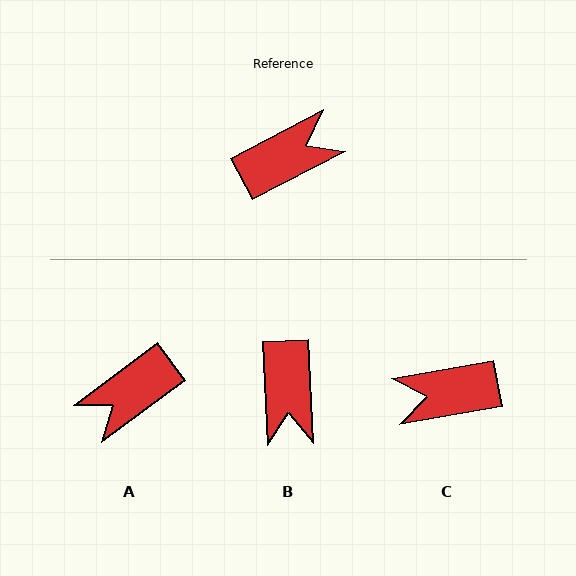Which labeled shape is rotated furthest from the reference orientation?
A, about 171 degrees away.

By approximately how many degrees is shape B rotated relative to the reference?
Approximately 115 degrees clockwise.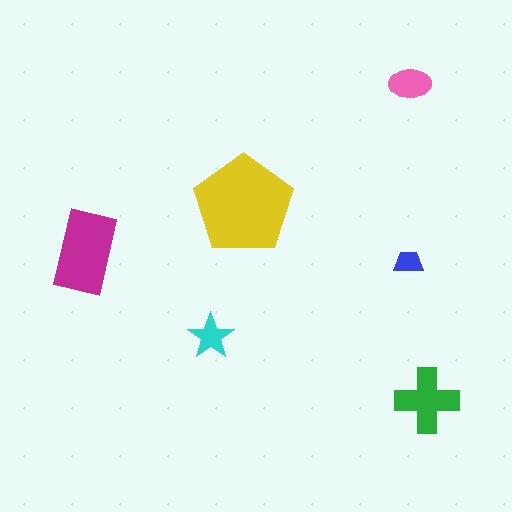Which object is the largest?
The yellow pentagon.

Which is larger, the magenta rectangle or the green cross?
The magenta rectangle.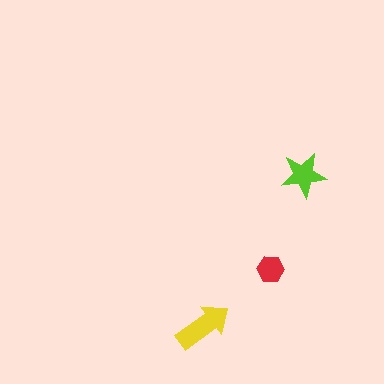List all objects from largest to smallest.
The yellow arrow, the lime star, the red hexagon.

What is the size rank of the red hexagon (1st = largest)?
3rd.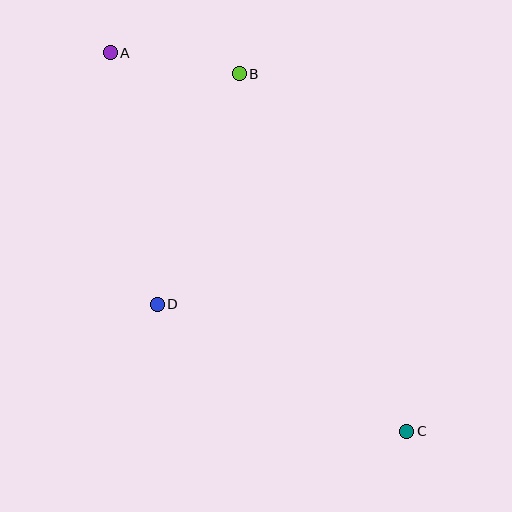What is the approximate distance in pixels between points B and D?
The distance between B and D is approximately 245 pixels.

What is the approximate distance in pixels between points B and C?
The distance between B and C is approximately 395 pixels.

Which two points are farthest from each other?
Points A and C are farthest from each other.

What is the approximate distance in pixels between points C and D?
The distance between C and D is approximately 280 pixels.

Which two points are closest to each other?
Points A and B are closest to each other.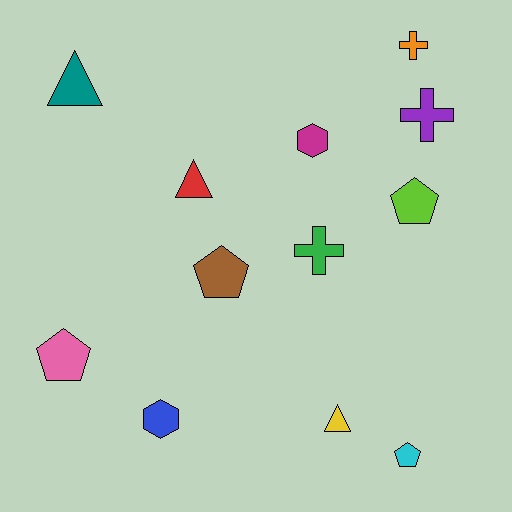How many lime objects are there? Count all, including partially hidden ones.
There is 1 lime object.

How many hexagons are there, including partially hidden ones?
There are 2 hexagons.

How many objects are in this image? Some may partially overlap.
There are 12 objects.